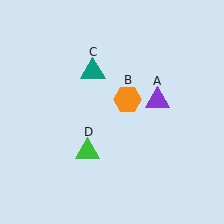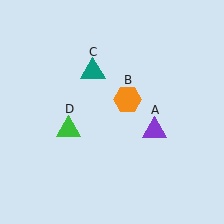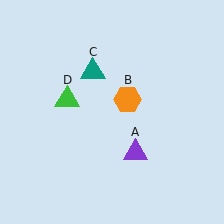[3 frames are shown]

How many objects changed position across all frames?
2 objects changed position: purple triangle (object A), green triangle (object D).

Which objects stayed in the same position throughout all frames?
Orange hexagon (object B) and teal triangle (object C) remained stationary.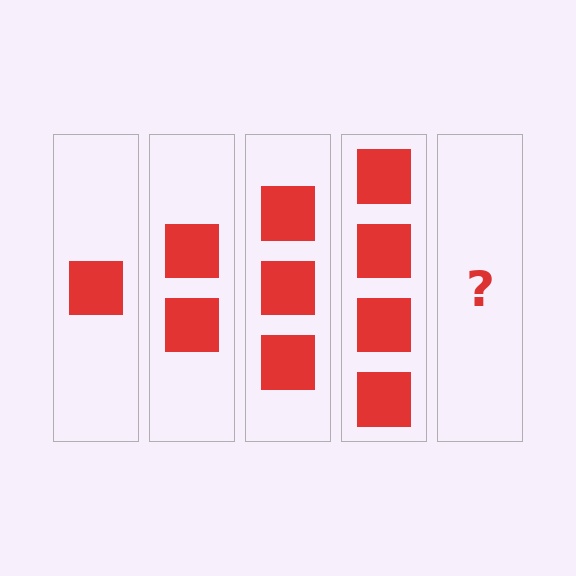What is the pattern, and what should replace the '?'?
The pattern is that each step adds one more square. The '?' should be 5 squares.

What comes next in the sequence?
The next element should be 5 squares.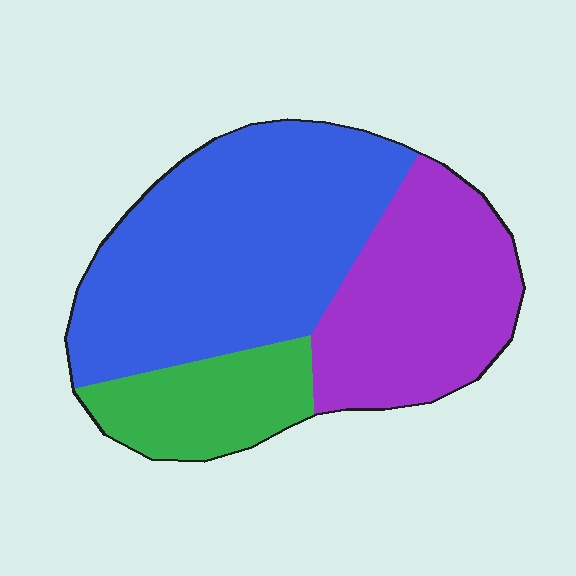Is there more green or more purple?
Purple.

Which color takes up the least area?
Green, at roughly 15%.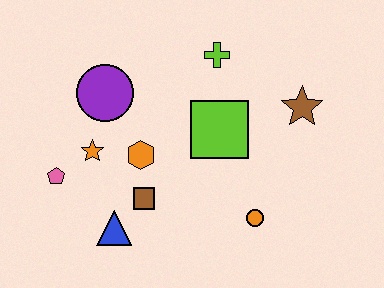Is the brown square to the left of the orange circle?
Yes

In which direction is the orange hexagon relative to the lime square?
The orange hexagon is to the left of the lime square.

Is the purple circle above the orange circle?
Yes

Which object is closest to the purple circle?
The orange star is closest to the purple circle.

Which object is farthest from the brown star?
The pink pentagon is farthest from the brown star.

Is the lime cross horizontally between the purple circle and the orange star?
No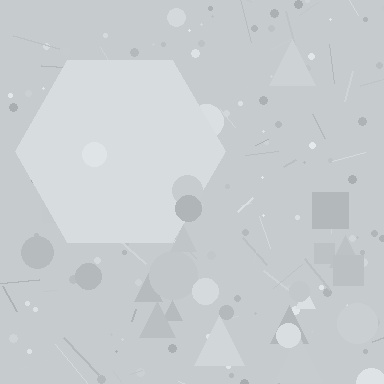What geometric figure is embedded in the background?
A hexagon is embedded in the background.